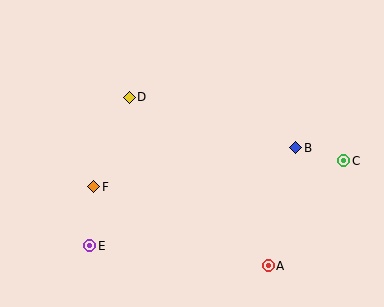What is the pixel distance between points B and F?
The distance between B and F is 206 pixels.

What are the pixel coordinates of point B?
Point B is at (296, 148).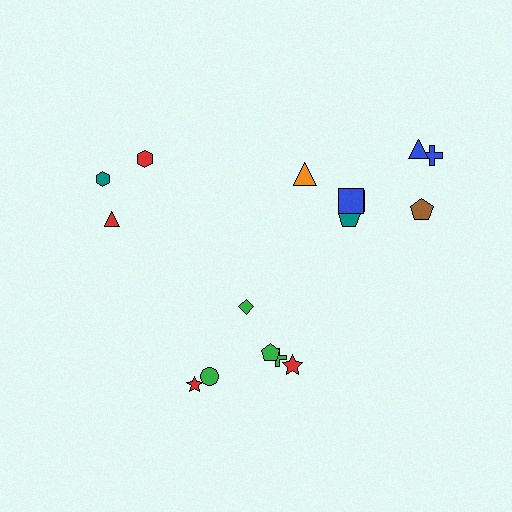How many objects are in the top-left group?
There are 3 objects.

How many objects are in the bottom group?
There are 6 objects.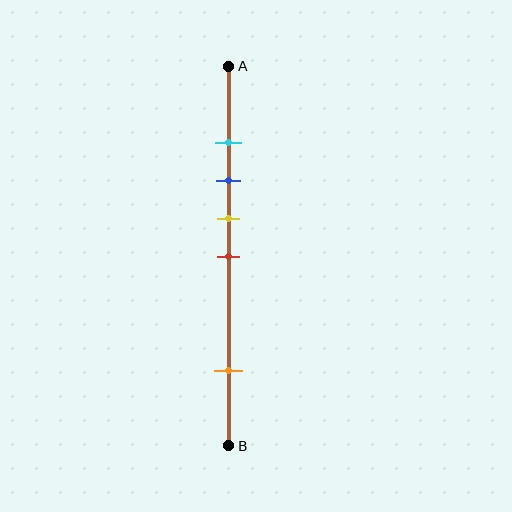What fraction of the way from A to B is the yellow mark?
The yellow mark is approximately 40% (0.4) of the way from A to B.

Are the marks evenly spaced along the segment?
No, the marks are not evenly spaced.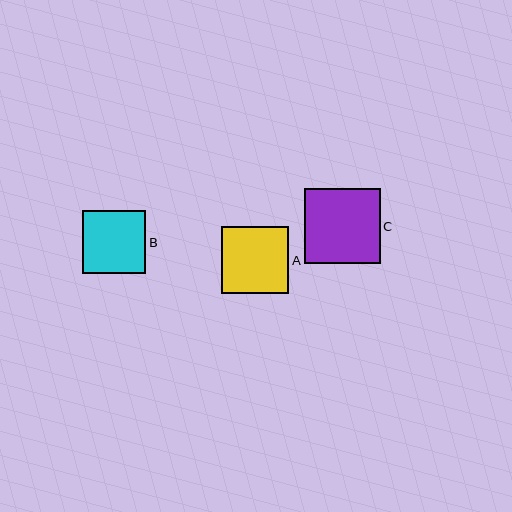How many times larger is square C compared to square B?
Square C is approximately 1.2 times the size of square B.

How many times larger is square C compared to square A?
Square C is approximately 1.1 times the size of square A.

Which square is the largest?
Square C is the largest with a size of approximately 76 pixels.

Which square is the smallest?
Square B is the smallest with a size of approximately 63 pixels.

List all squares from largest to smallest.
From largest to smallest: C, A, B.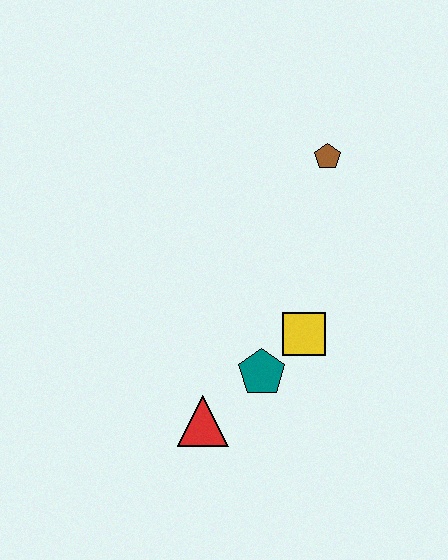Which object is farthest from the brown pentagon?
The red triangle is farthest from the brown pentagon.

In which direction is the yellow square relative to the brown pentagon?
The yellow square is below the brown pentagon.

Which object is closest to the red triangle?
The teal pentagon is closest to the red triangle.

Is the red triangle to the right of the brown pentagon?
No